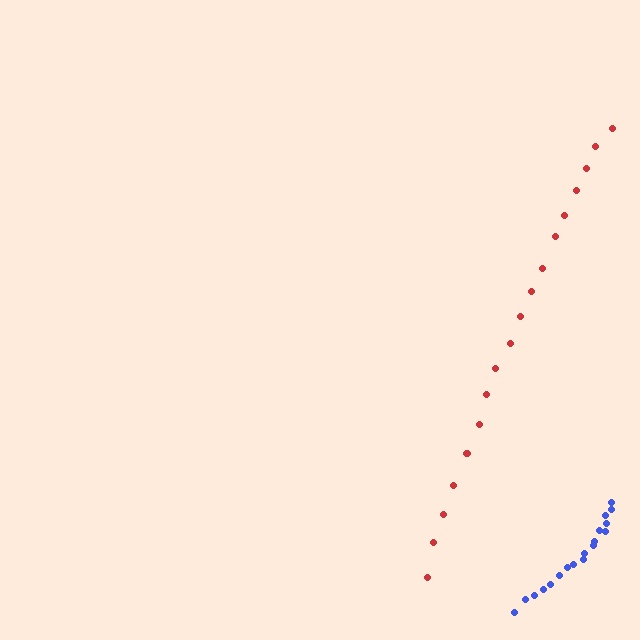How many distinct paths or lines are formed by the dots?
There are 2 distinct paths.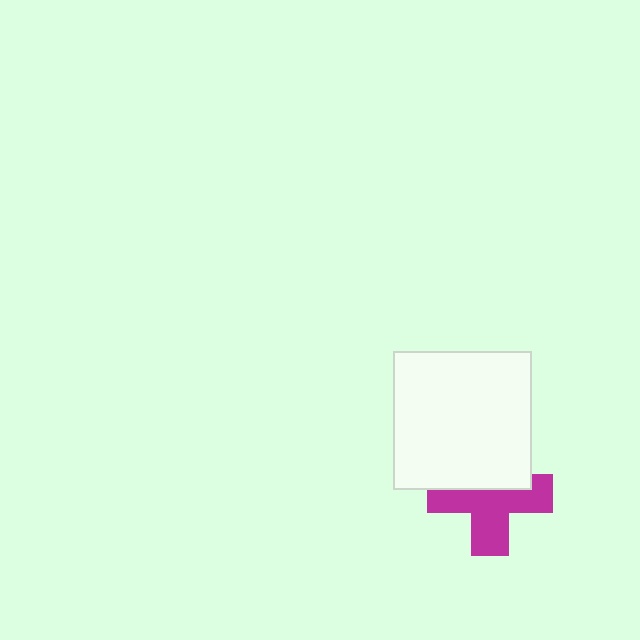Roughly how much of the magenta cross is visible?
About half of it is visible (roughly 60%).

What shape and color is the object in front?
The object in front is a white square.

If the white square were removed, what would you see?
You would see the complete magenta cross.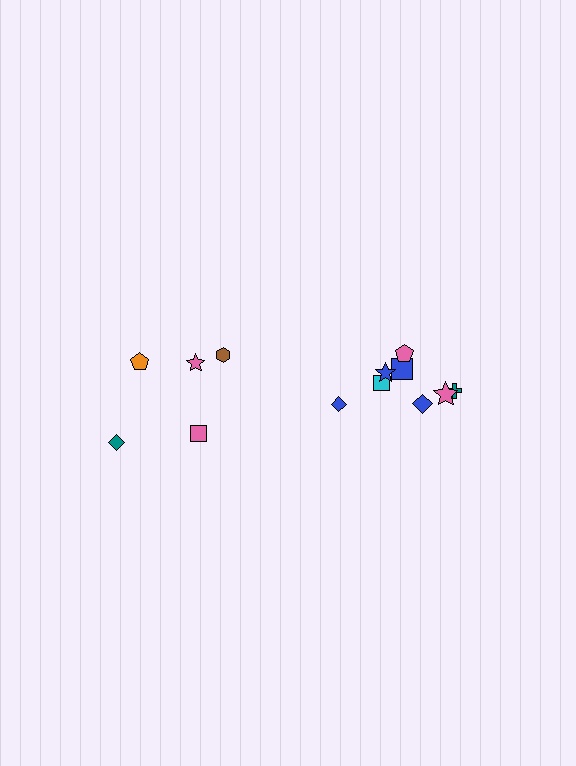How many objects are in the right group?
There are 8 objects.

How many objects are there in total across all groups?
There are 13 objects.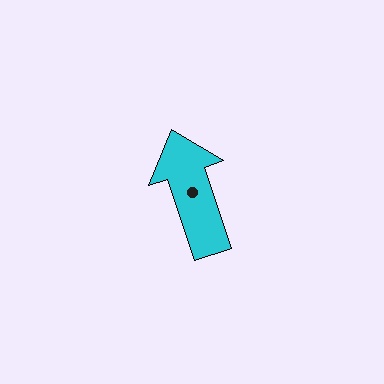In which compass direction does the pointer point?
North.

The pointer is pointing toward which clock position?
Roughly 11 o'clock.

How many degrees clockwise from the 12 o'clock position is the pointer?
Approximately 342 degrees.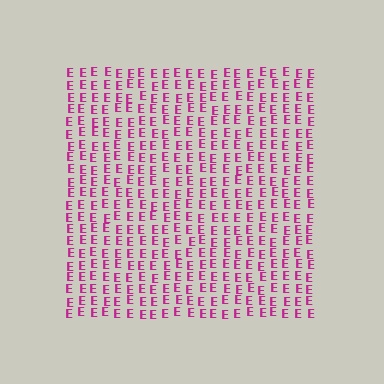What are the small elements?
The small elements are letter E's.